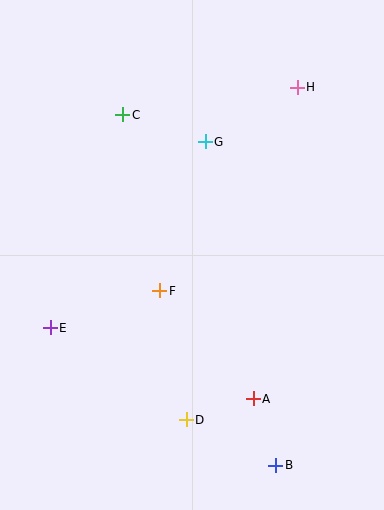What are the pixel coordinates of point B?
Point B is at (276, 465).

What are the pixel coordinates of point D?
Point D is at (186, 420).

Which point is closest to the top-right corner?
Point H is closest to the top-right corner.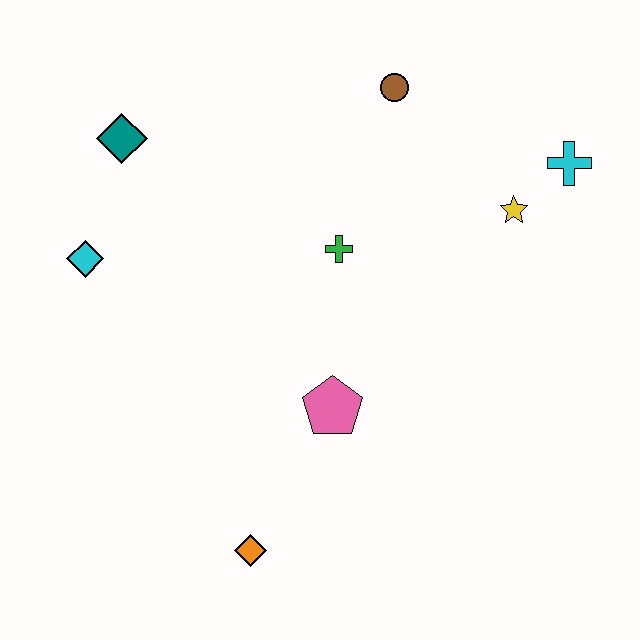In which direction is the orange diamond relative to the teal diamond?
The orange diamond is below the teal diamond.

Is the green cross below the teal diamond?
Yes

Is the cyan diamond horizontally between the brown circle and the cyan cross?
No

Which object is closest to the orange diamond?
The pink pentagon is closest to the orange diamond.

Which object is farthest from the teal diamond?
The cyan cross is farthest from the teal diamond.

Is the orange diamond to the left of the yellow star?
Yes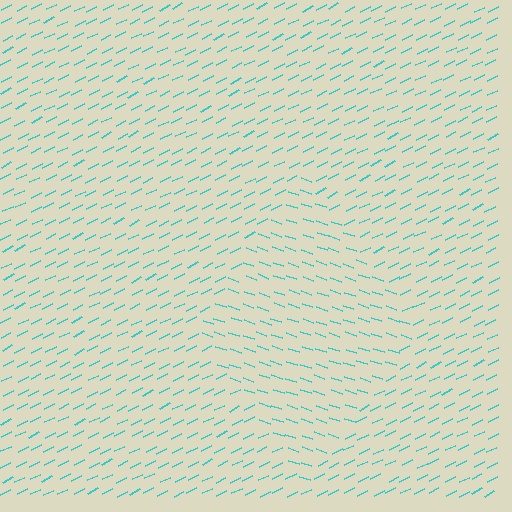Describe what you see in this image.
The image is filled with small cyan line segments. A diamond region in the image has lines oriented differently from the surrounding lines, creating a visible texture boundary.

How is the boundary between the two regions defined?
The boundary is defined purely by a change in line orientation (approximately 45 degrees difference). All lines are the same color and thickness.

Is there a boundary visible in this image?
Yes, there is a texture boundary formed by a change in line orientation.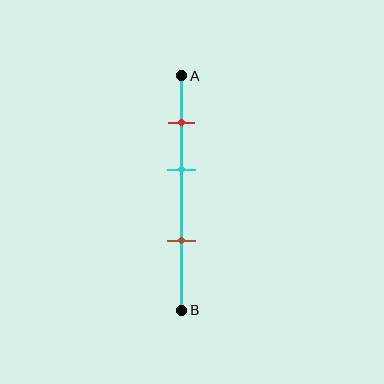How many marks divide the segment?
There are 3 marks dividing the segment.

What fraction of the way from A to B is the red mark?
The red mark is approximately 20% (0.2) of the way from A to B.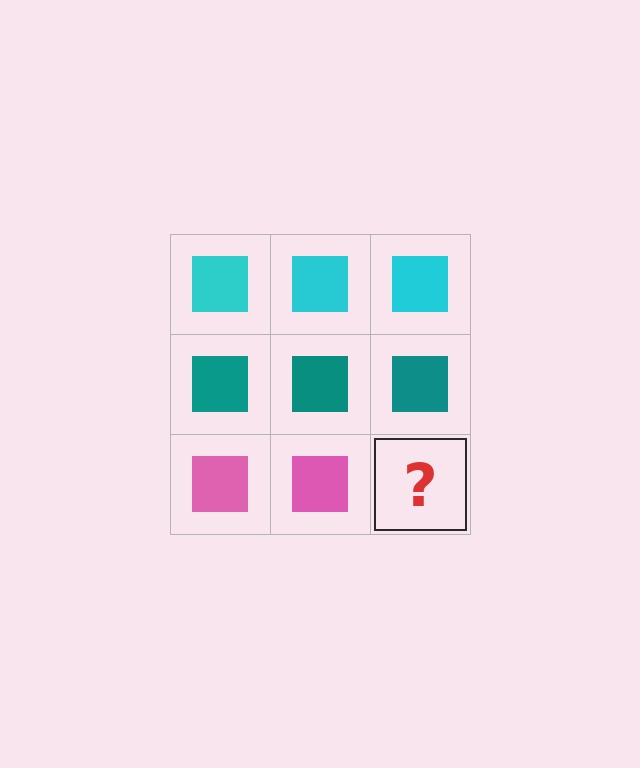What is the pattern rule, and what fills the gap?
The rule is that each row has a consistent color. The gap should be filled with a pink square.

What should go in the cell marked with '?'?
The missing cell should contain a pink square.